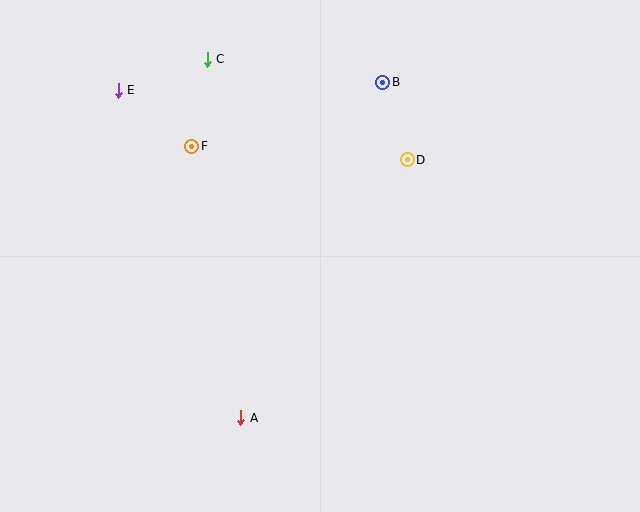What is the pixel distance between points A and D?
The distance between A and D is 307 pixels.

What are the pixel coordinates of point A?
Point A is at (241, 418).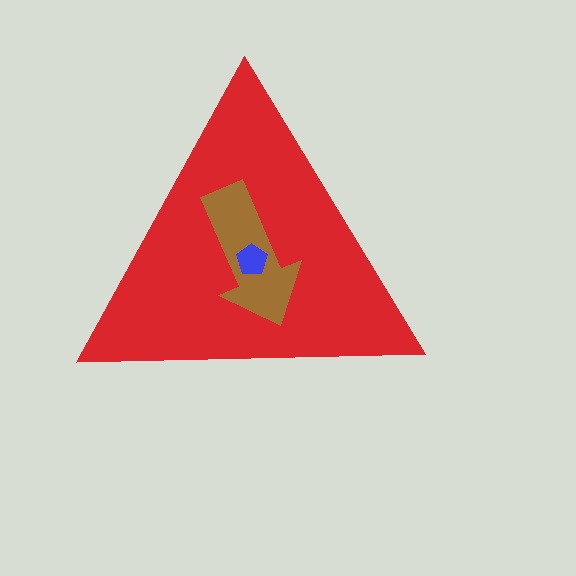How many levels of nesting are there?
3.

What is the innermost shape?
The blue pentagon.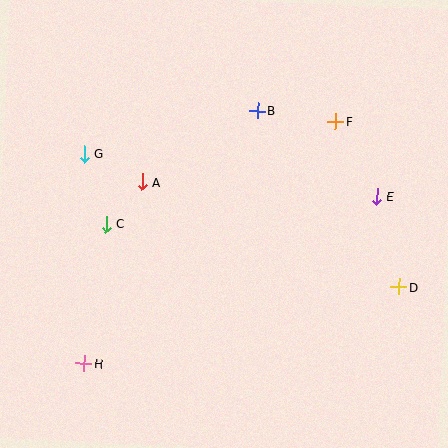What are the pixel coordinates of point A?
Point A is at (142, 182).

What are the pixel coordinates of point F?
Point F is at (335, 121).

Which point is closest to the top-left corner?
Point G is closest to the top-left corner.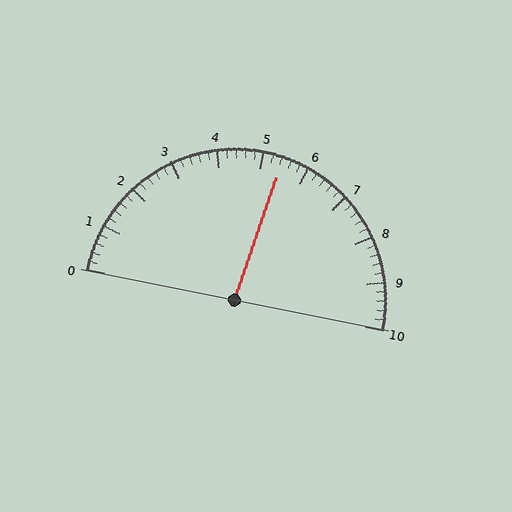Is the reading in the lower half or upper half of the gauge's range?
The reading is in the upper half of the range (0 to 10).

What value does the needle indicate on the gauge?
The needle indicates approximately 5.4.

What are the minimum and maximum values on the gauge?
The gauge ranges from 0 to 10.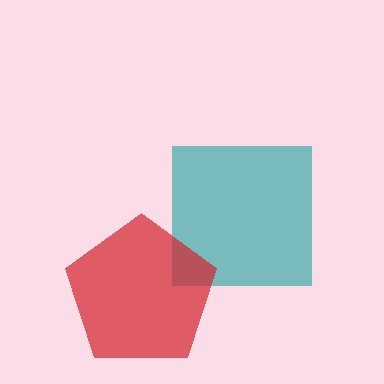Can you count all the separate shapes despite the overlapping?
Yes, there are 2 separate shapes.